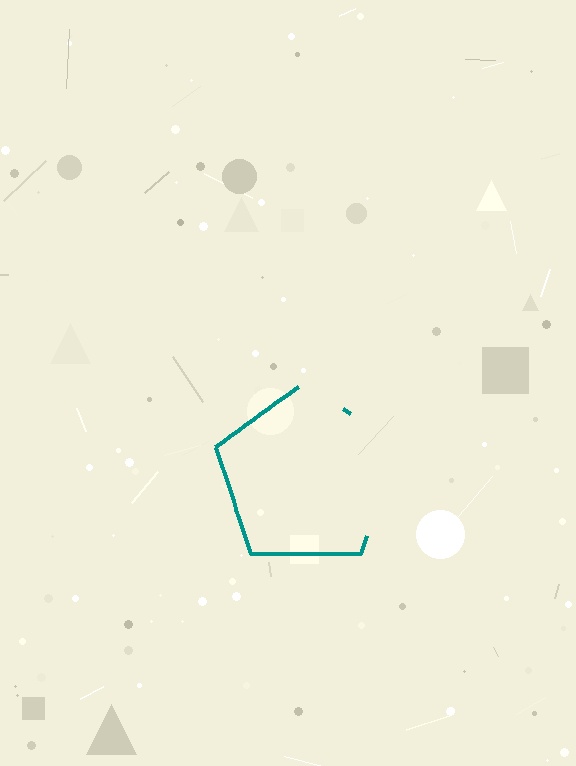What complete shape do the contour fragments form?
The contour fragments form a pentagon.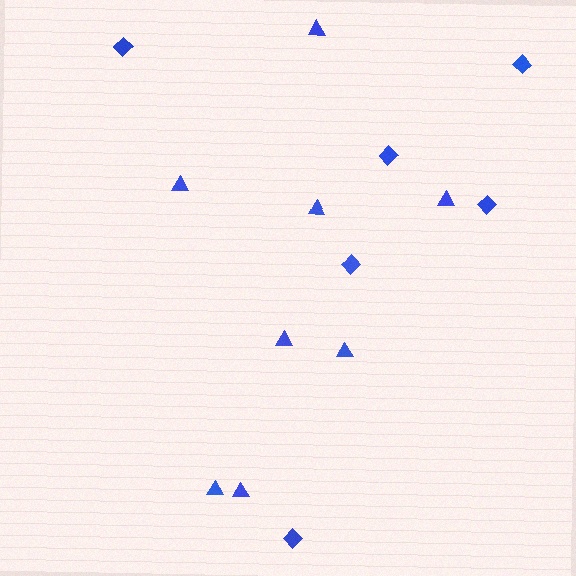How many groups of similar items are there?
There are 2 groups: one group of diamonds (6) and one group of triangles (8).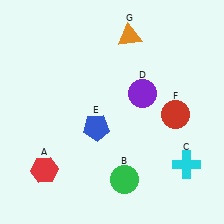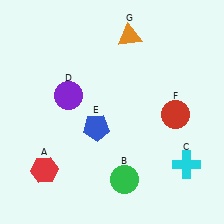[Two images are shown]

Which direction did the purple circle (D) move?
The purple circle (D) moved left.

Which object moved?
The purple circle (D) moved left.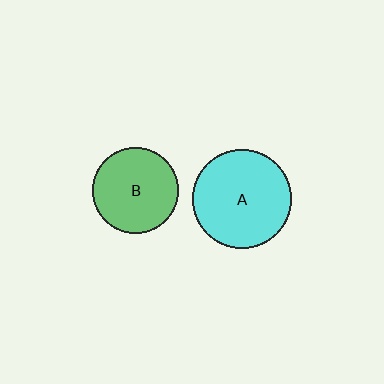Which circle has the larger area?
Circle A (cyan).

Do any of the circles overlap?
No, none of the circles overlap.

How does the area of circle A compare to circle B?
Approximately 1.3 times.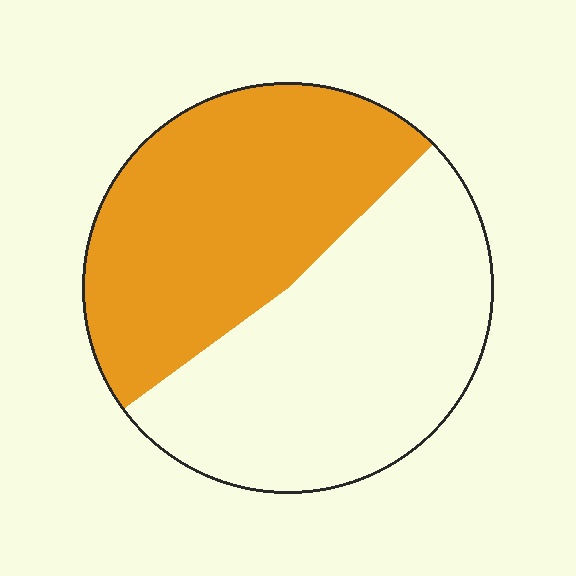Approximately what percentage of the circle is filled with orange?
Approximately 50%.